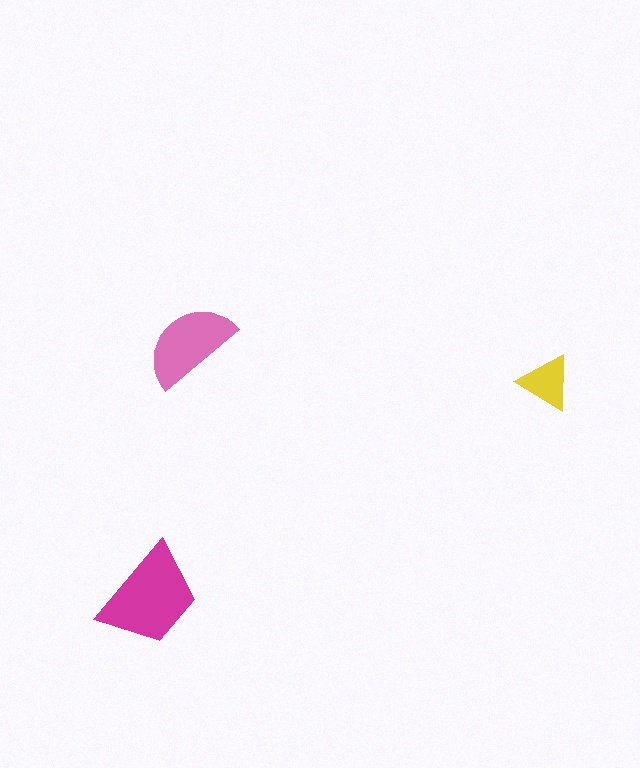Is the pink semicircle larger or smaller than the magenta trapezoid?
Smaller.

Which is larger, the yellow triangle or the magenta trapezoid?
The magenta trapezoid.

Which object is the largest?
The magenta trapezoid.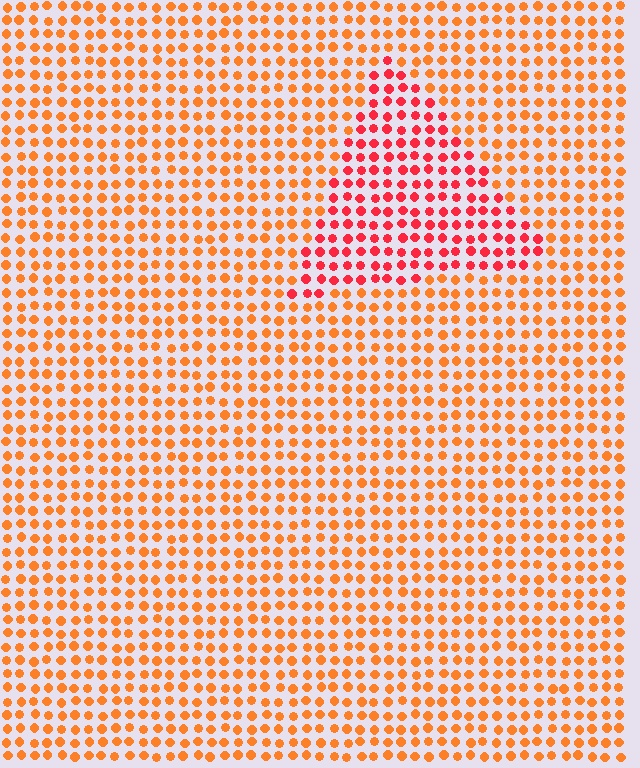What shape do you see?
I see a triangle.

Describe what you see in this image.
The image is filled with small orange elements in a uniform arrangement. A triangle-shaped region is visible where the elements are tinted to a slightly different hue, forming a subtle color boundary.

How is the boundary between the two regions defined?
The boundary is defined purely by a slight shift in hue (about 32 degrees). Spacing, size, and orientation are identical on both sides.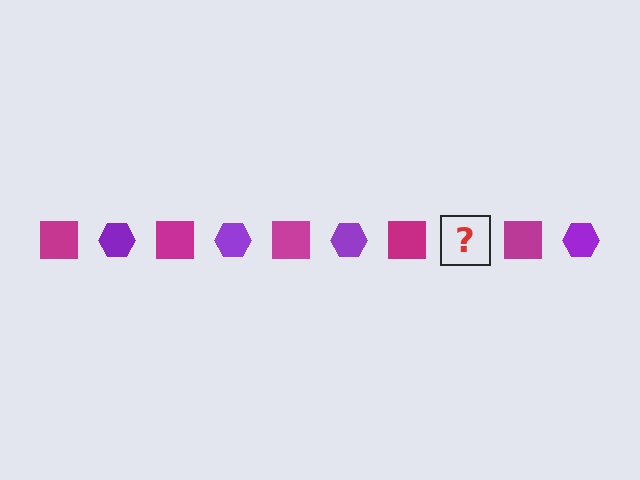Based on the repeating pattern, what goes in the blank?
The blank should be a purple hexagon.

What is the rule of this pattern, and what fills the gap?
The rule is that the pattern alternates between magenta square and purple hexagon. The gap should be filled with a purple hexagon.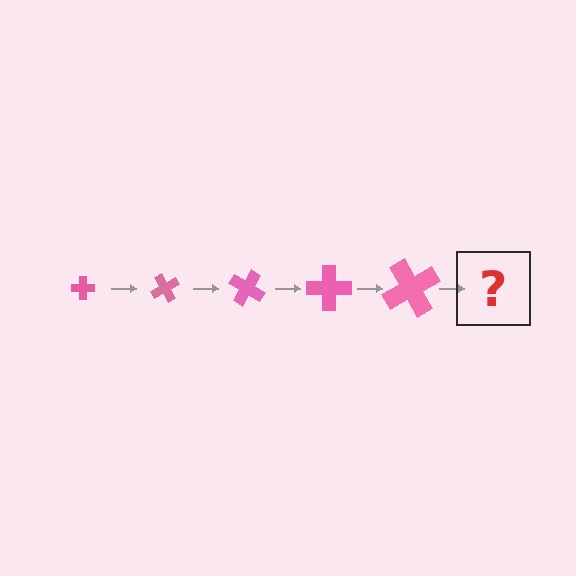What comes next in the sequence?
The next element should be a cross, larger than the previous one and rotated 300 degrees from the start.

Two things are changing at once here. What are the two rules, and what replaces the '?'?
The two rules are that the cross grows larger each step and it rotates 60 degrees each step. The '?' should be a cross, larger than the previous one and rotated 300 degrees from the start.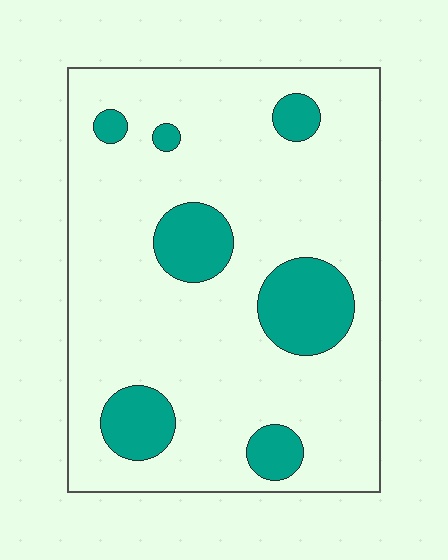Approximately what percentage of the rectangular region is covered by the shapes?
Approximately 15%.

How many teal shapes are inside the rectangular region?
7.